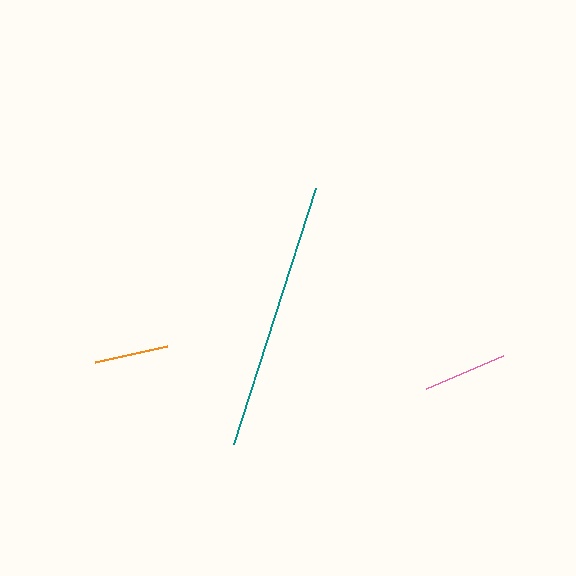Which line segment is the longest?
The teal line is the longest at approximately 269 pixels.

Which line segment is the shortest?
The orange line is the shortest at approximately 74 pixels.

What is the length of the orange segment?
The orange segment is approximately 74 pixels long.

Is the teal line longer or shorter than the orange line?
The teal line is longer than the orange line.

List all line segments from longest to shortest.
From longest to shortest: teal, pink, orange.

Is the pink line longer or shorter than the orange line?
The pink line is longer than the orange line.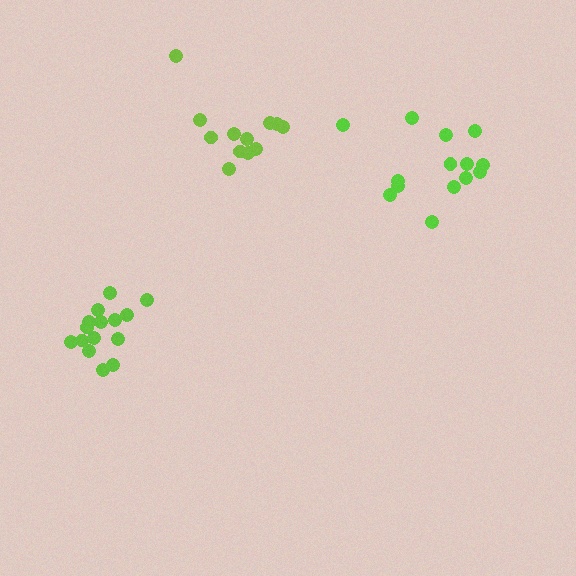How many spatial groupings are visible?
There are 3 spatial groupings.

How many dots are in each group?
Group 1: 15 dots, Group 2: 12 dots, Group 3: 14 dots (41 total).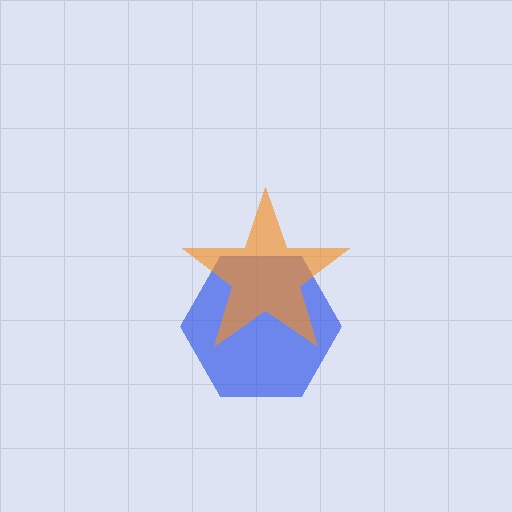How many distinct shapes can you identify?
There are 2 distinct shapes: a blue hexagon, an orange star.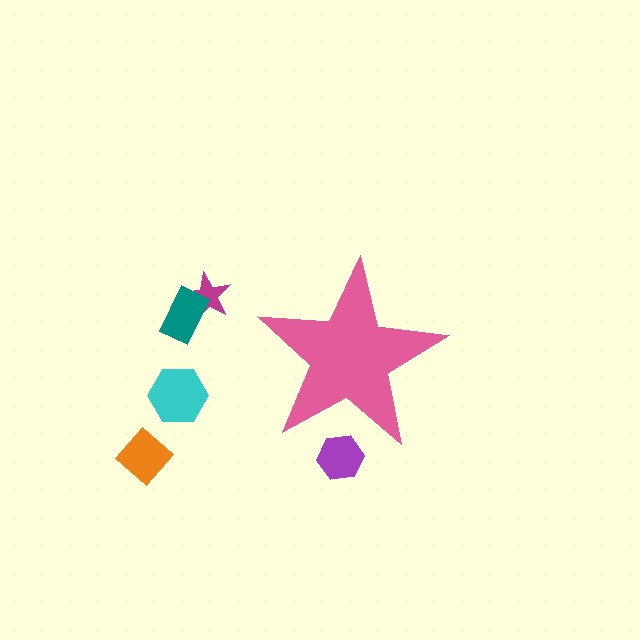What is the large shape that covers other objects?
A pink star.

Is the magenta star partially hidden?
No, the magenta star is fully visible.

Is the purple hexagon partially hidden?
Yes, the purple hexagon is partially hidden behind the pink star.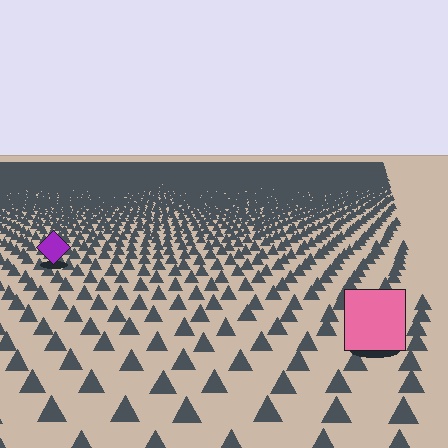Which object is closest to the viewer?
The pink square is closest. The texture marks near it are larger and more spread out.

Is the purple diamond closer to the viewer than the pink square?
No. The pink square is closer — you can tell from the texture gradient: the ground texture is coarser near it.